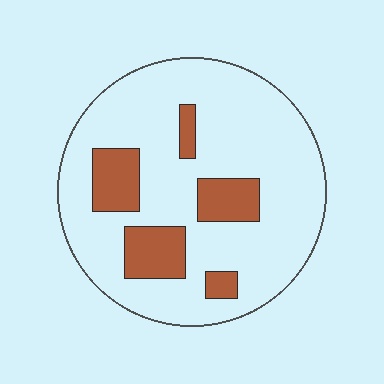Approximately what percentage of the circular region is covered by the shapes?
Approximately 20%.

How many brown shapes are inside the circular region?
5.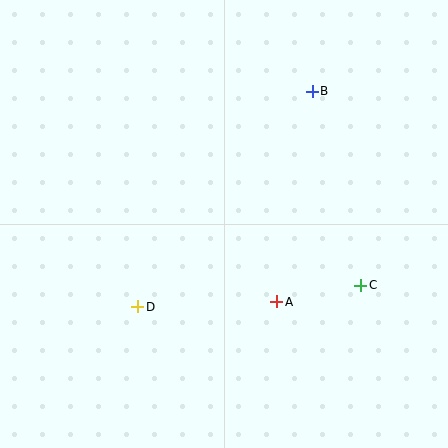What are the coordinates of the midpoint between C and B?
The midpoint between C and B is at (336, 188).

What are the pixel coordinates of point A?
Point A is at (277, 302).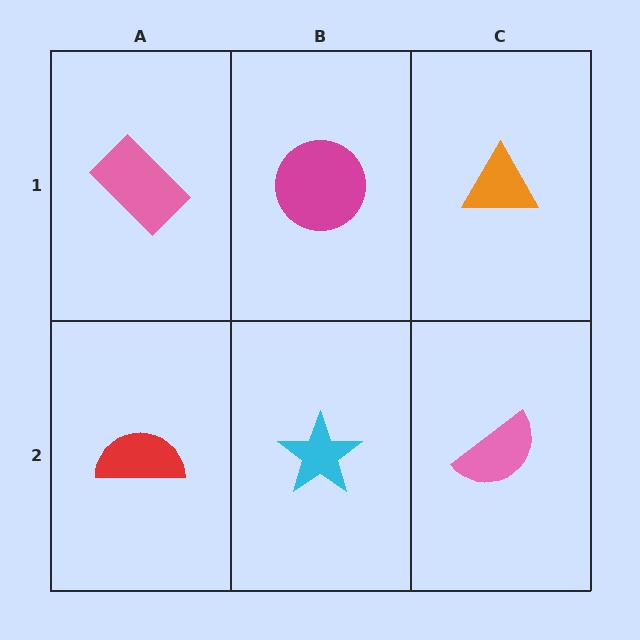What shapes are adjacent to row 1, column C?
A pink semicircle (row 2, column C), a magenta circle (row 1, column B).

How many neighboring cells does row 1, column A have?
2.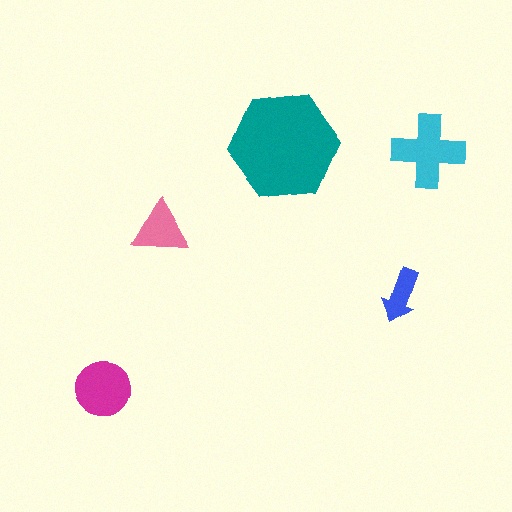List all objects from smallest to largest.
The blue arrow, the pink triangle, the magenta circle, the cyan cross, the teal hexagon.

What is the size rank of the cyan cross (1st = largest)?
2nd.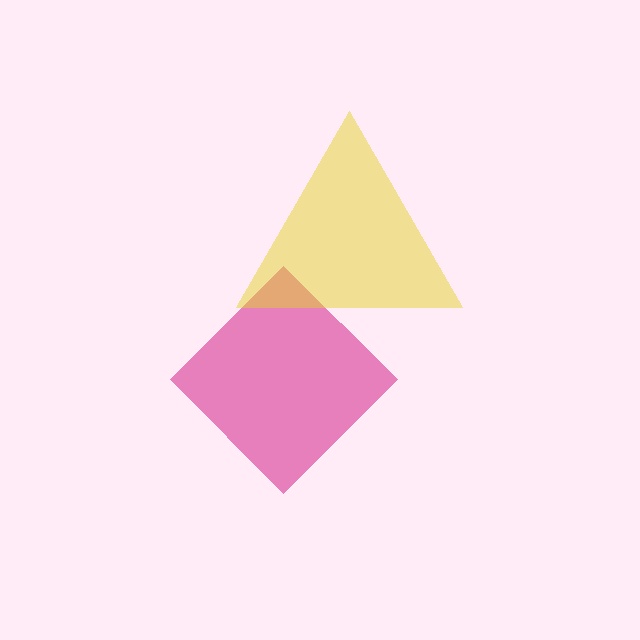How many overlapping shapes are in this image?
There are 2 overlapping shapes in the image.